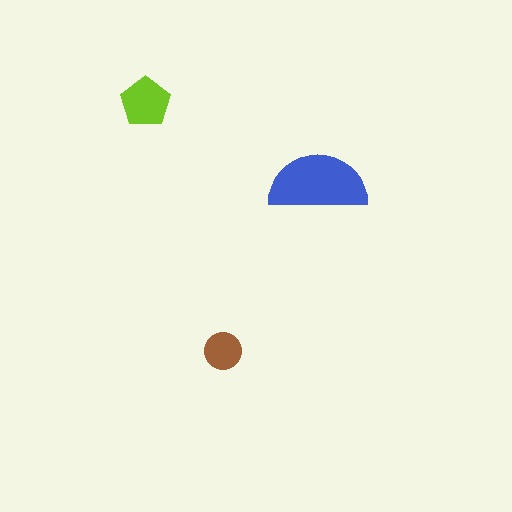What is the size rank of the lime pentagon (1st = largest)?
2nd.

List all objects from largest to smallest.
The blue semicircle, the lime pentagon, the brown circle.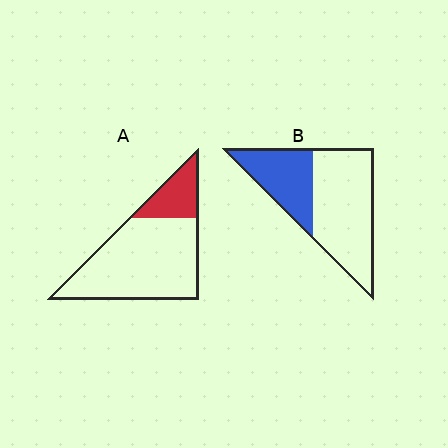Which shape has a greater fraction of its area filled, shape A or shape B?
Shape B.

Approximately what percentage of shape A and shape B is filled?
A is approximately 20% and B is approximately 35%.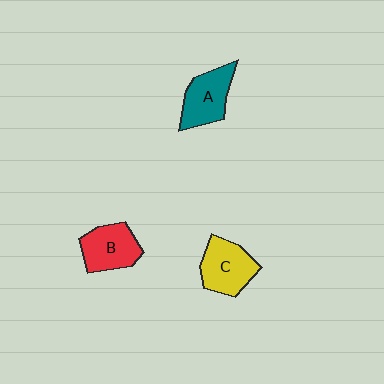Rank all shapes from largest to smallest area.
From largest to smallest: C (yellow), A (teal), B (red).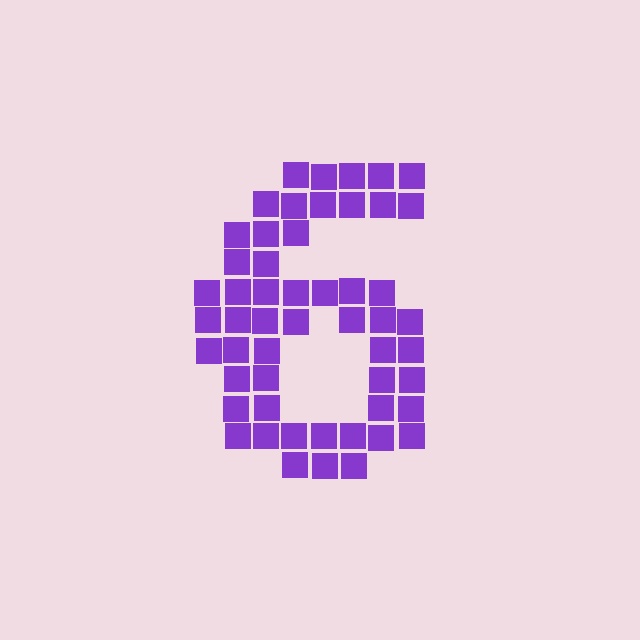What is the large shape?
The large shape is the digit 6.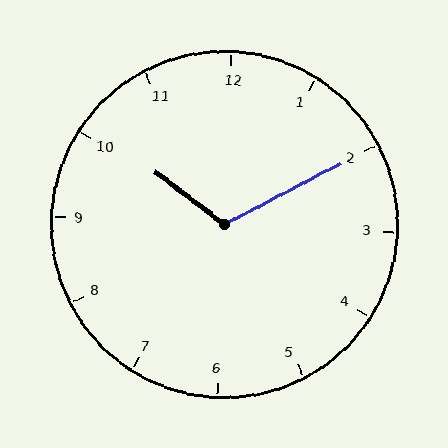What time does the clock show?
10:10.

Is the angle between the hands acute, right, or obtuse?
It is obtuse.